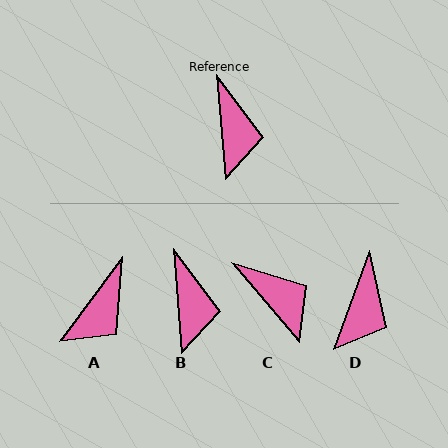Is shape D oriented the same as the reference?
No, it is off by about 25 degrees.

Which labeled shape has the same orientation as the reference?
B.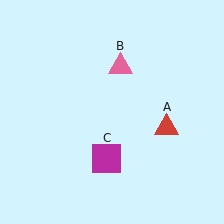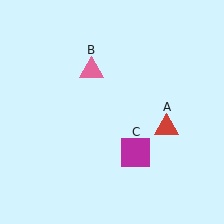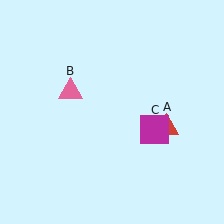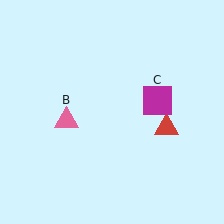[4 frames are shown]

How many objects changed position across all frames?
2 objects changed position: pink triangle (object B), magenta square (object C).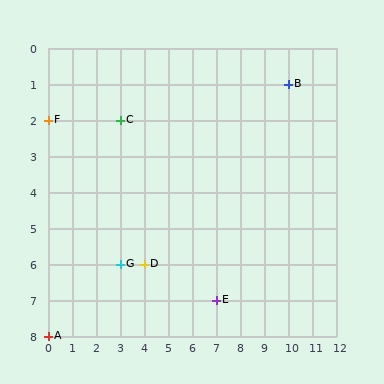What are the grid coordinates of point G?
Point G is at grid coordinates (3, 6).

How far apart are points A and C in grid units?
Points A and C are 3 columns and 6 rows apart (about 6.7 grid units diagonally).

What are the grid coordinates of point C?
Point C is at grid coordinates (3, 2).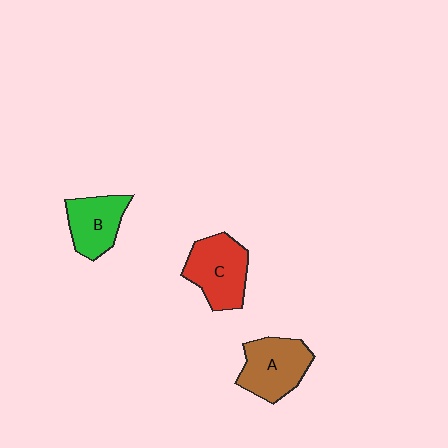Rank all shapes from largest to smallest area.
From largest to smallest: C (red), A (brown), B (green).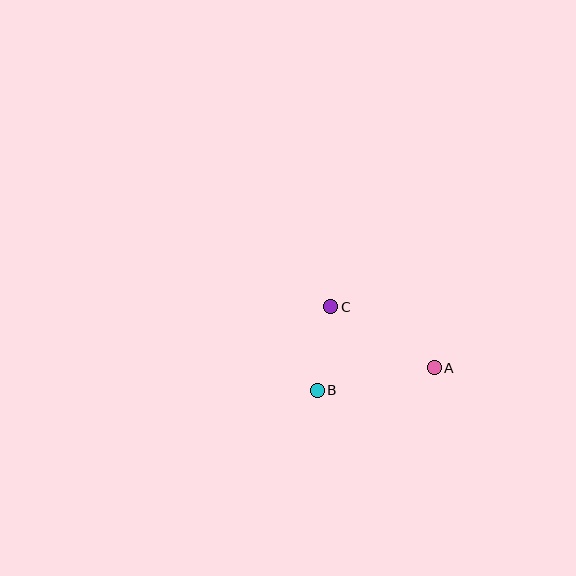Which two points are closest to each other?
Points B and C are closest to each other.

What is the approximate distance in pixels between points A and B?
The distance between A and B is approximately 119 pixels.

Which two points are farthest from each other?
Points A and C are farthest from each other.